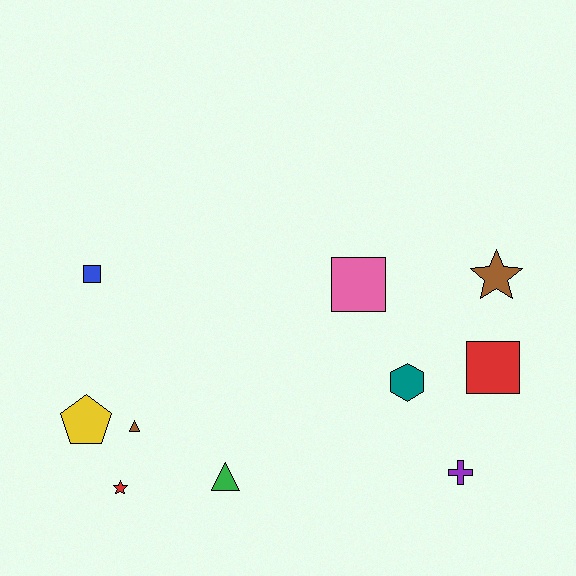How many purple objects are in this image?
There is 1 purple object.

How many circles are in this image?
There are no circles.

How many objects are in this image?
There are 10 objects.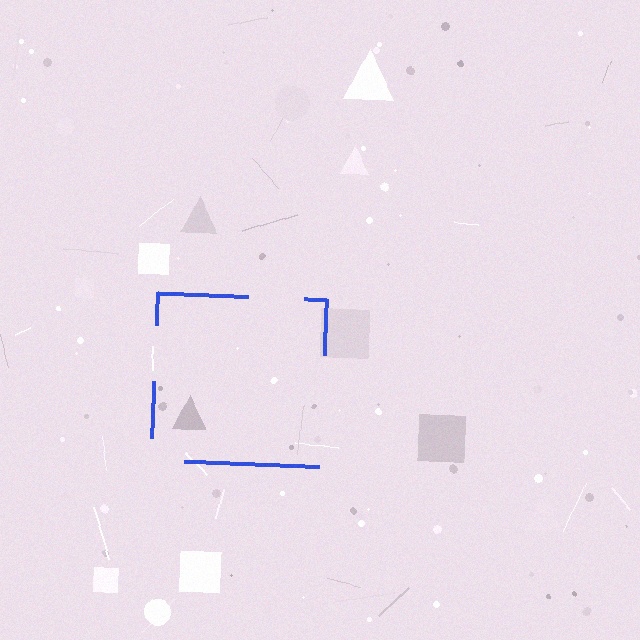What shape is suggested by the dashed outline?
The dashed outline suggests a square.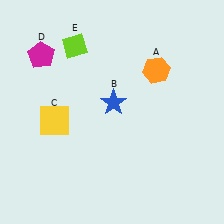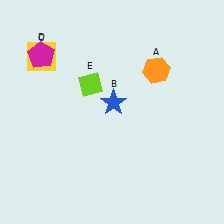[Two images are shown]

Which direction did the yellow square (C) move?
The yellow square (C) moved up.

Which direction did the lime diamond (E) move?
The lime diamond (E) moved down.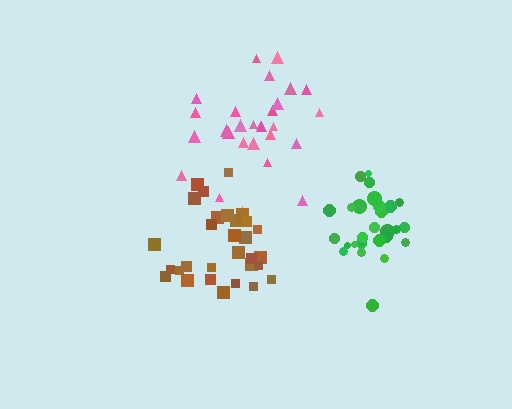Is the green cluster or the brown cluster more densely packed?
Green.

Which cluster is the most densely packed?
Green.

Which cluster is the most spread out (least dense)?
Pink.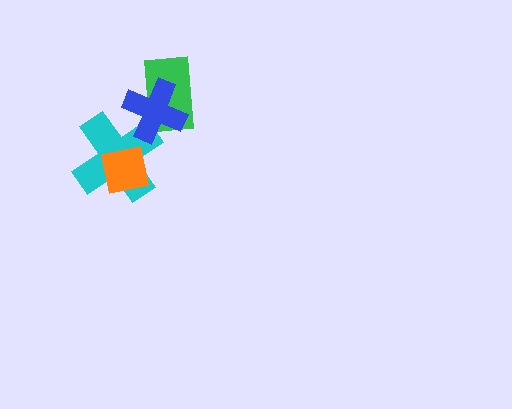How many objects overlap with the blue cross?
2 objects overlap with the blue cross.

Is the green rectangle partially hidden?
Yes, it is partially covered by another shape.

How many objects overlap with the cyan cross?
2 objects overlap with the cyan cross.